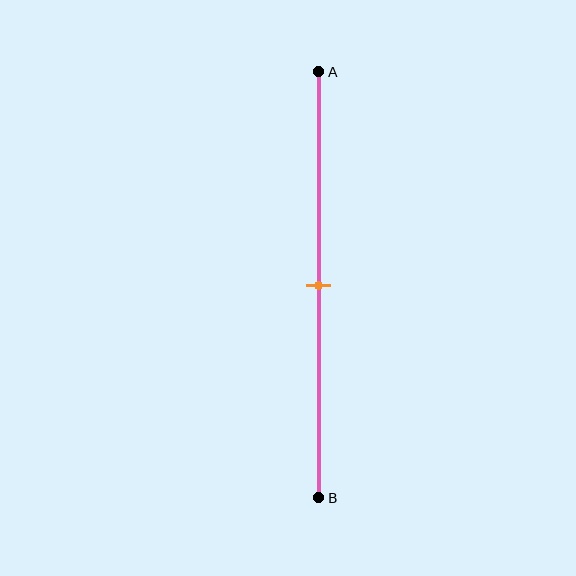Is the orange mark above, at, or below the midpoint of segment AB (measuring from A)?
The orange mark is approximately at the midpoint of segment AB.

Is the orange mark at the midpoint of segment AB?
Yes, the mark is approximately at the midpoint.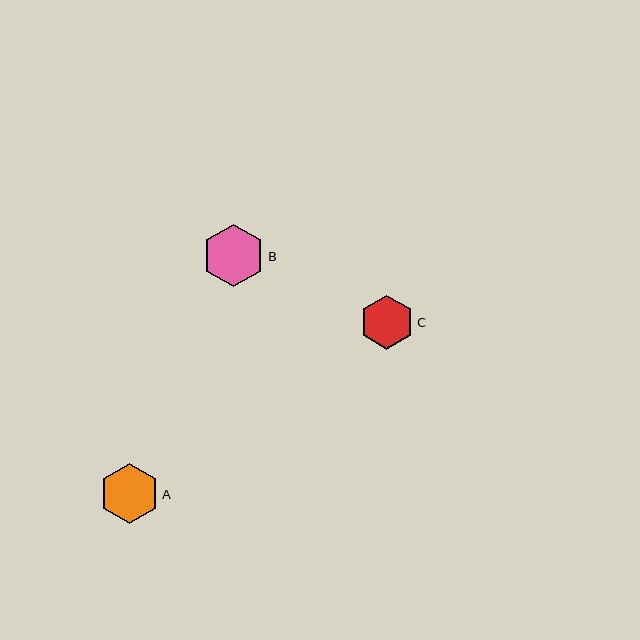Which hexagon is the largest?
Hexagon B is the largest with a size of approximately 62 pixels.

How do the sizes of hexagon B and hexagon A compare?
Hexagon B and hexagon A are approximately the same size.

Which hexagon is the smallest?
Hexagon C is the smallest with a size of approximately 54 pixels.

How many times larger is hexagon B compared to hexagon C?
Hexagon B is approximately 1.1 times the size of hexagon C.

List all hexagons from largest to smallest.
From largest to smallest: B, A, C.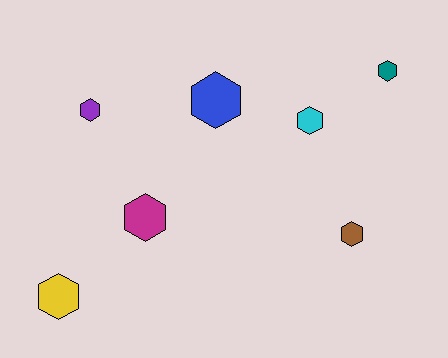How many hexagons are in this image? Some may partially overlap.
There are 7 hexagons.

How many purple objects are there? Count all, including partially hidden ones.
There is 1 purple object.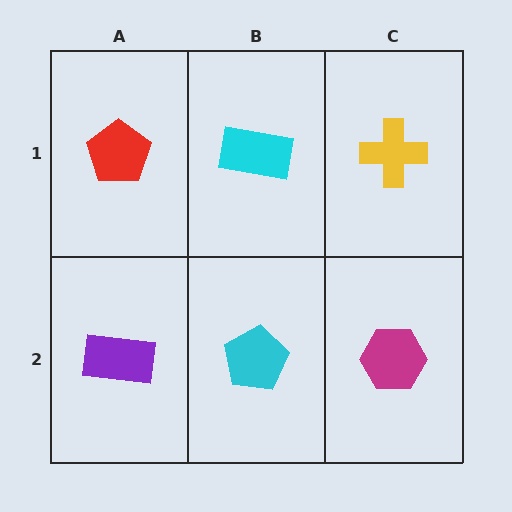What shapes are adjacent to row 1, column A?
A purple rectangle (row 2, column A), a cyan rectangle (row 1, column B).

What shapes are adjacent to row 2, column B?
A cyan rectangle (row 1, column B), a purple rectangle (row 2, column A), a magenta hexagon (row 2, column C).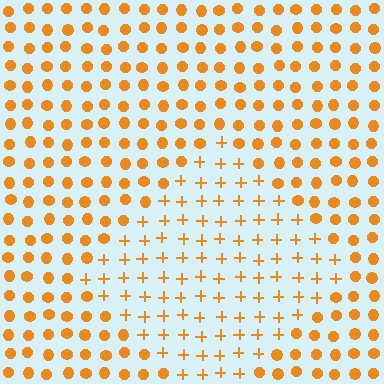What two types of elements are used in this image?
The image uses plus signs inside the diamond region and circles outside it.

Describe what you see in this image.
The image is filled with small orange elements arranged in a uniform grid. A diamond-shaped region contains plus signs, while the surrounding area contains circles. The boundary is defined purely by the change in element shape.